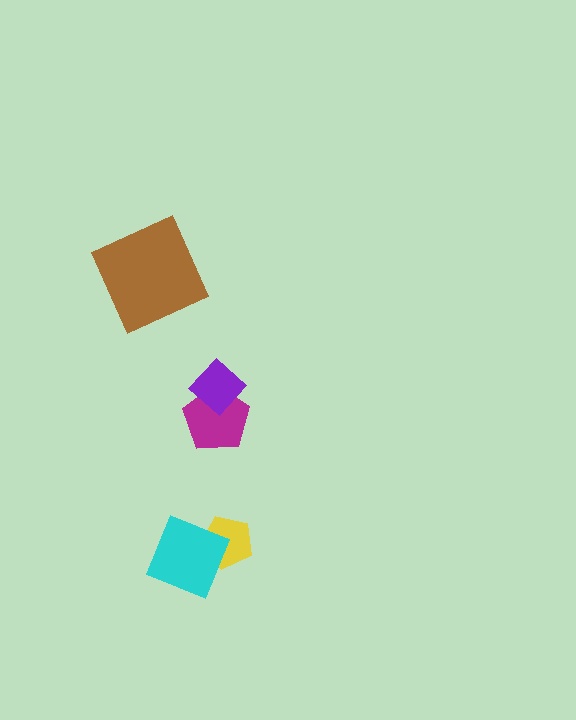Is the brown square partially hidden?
No, no other shape covers it.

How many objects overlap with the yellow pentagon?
1 object overlaps with the yellow pentagon.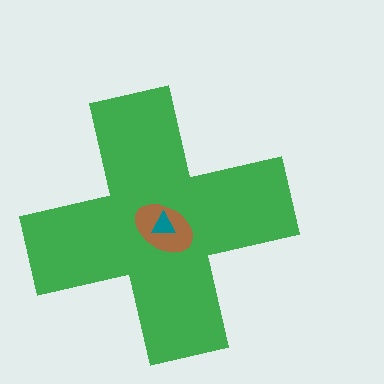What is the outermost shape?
The green cross.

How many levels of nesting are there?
3.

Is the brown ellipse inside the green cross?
Yes.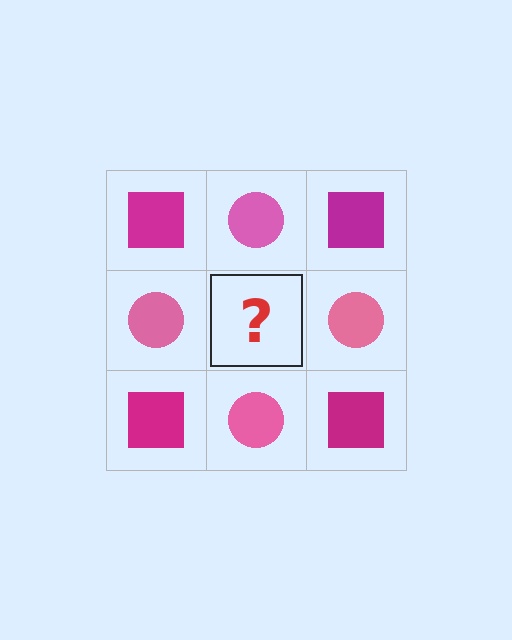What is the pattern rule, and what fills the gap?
The rule is that it alternates magenta square and pink circle in a checkerboard pattern. The gap should be filled with a magenta square.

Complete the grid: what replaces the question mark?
The question mark should be replaced with a magenta square.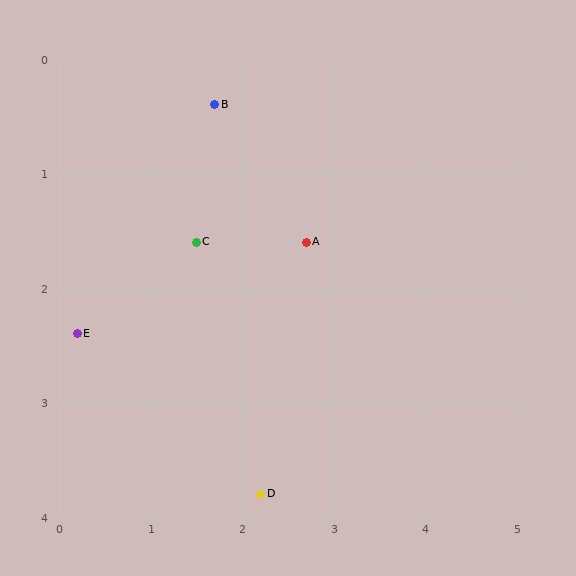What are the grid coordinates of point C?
Point C is at approximately (1.5, 1.6).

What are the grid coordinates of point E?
Point E is at approximately (0.2, 2.4).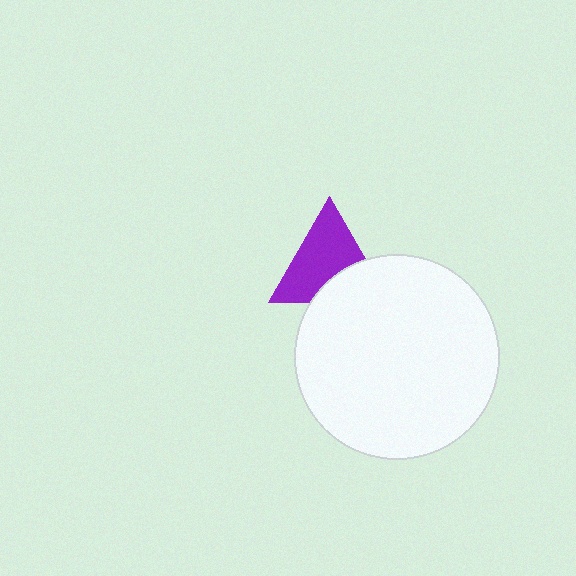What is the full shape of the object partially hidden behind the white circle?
The partially hidden object is a purple triangle.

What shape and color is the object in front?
The object in front is a white circle.